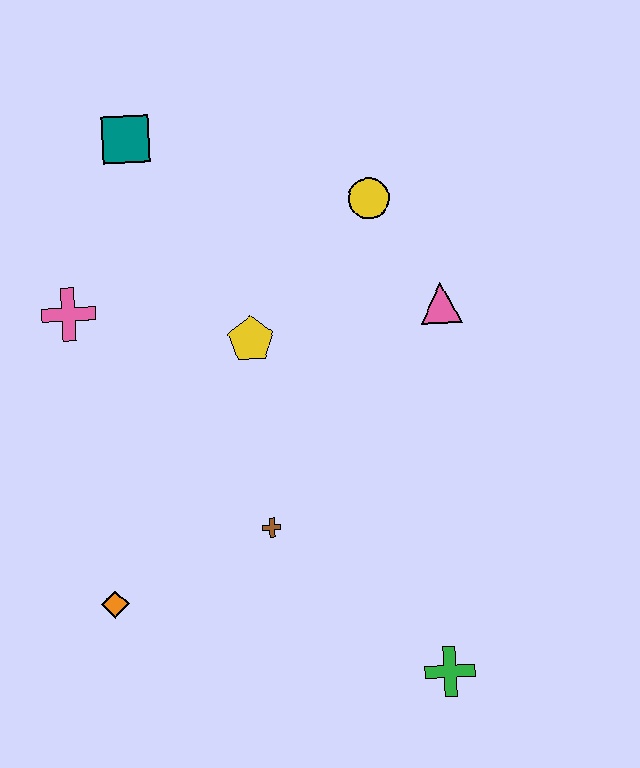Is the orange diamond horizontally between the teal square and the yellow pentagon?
No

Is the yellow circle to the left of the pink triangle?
Yes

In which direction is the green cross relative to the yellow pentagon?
The green cross is below the yellow pentagon.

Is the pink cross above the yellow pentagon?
Yes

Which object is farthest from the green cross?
The teal square is farthest from the green cross.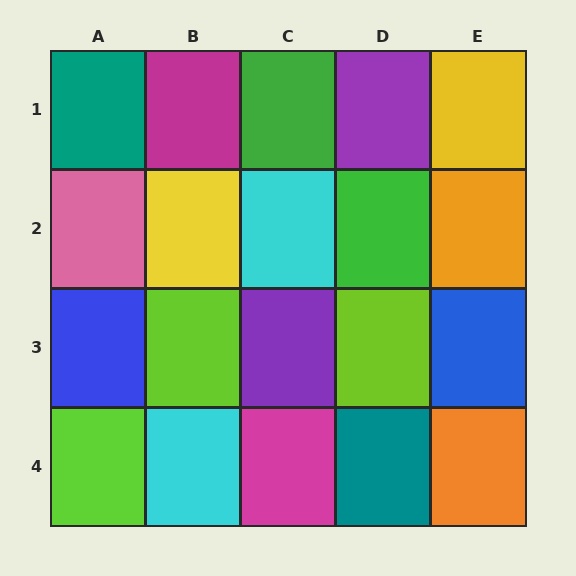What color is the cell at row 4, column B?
Cyan.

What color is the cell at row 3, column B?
Lime.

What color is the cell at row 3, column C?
Purple.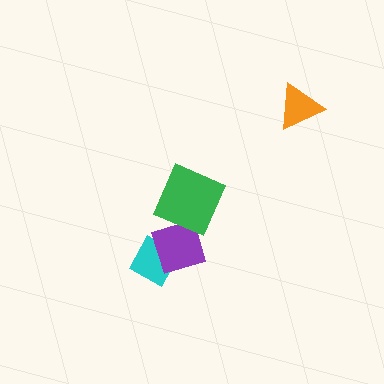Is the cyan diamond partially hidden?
Yes, it is partially covered by another shape.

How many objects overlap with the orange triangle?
0 objects overlap with the orange triangle.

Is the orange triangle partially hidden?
No, no other shape covers it.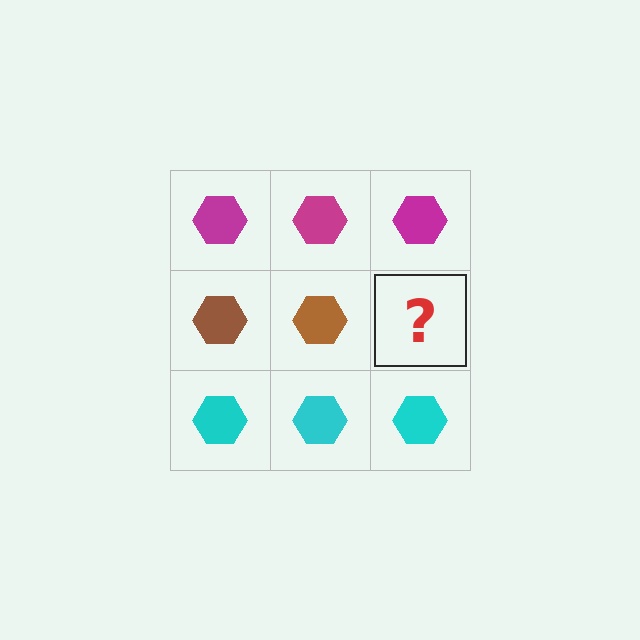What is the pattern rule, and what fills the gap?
The rule is that each row has a consistent color. The gap should be filled with a brown hexagon.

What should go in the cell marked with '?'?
The missing cell should contain a brown hexagon.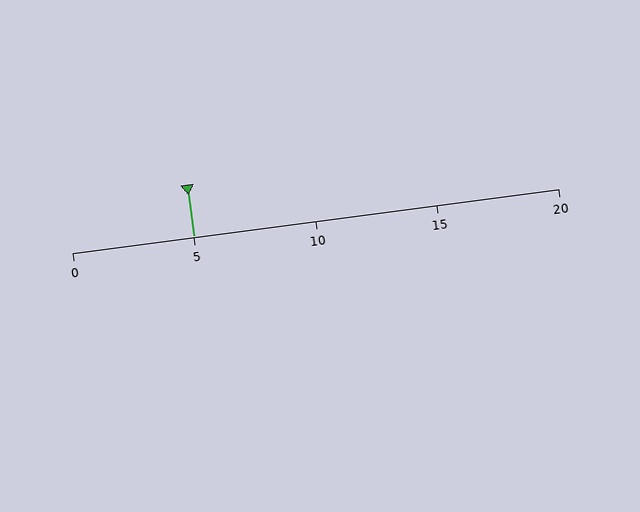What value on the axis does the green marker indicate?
The marker indicates approximately 5.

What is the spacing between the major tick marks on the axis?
The major ticks are spaced 5 apart.